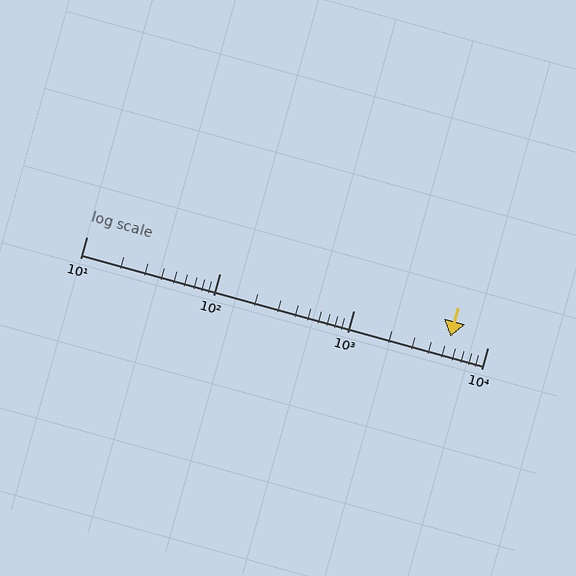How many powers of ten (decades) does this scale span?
The scale spans 3 decades, from 10 to 10000.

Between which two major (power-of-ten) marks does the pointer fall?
The pointer is between 1000 and 10000.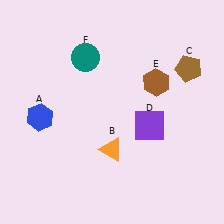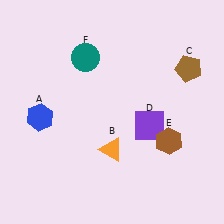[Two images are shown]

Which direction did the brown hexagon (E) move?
The brown hexagon (E) moved down.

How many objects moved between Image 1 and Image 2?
1 object moved between the two images.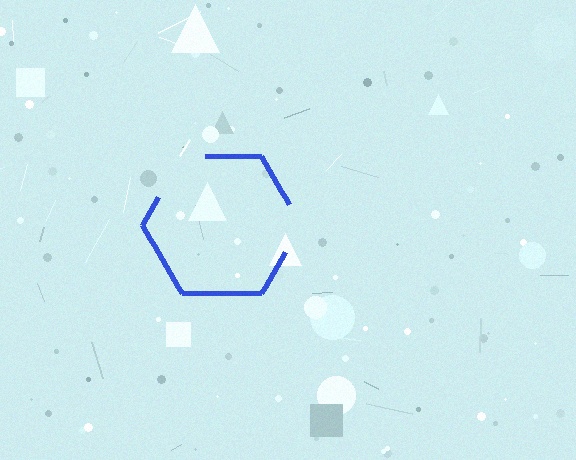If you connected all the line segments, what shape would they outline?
They would outline a hexagon.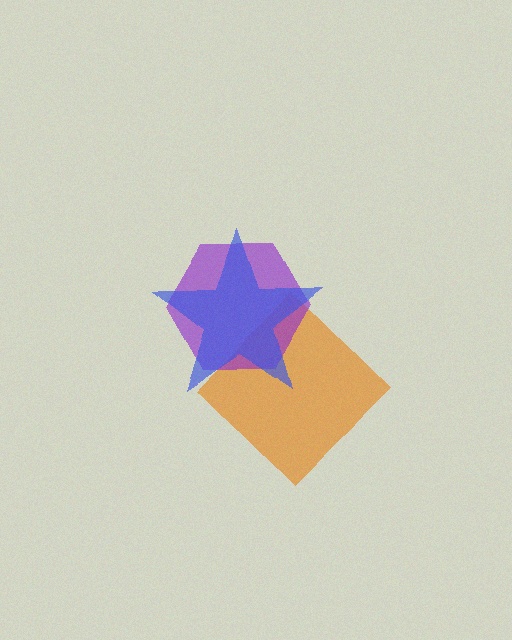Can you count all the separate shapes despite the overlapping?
Yes, there are 3 separate shapes.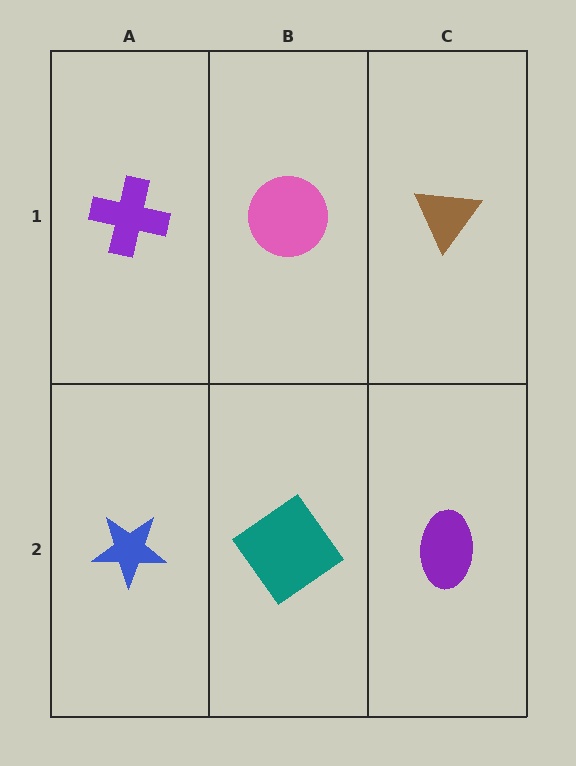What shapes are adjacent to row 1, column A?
A blue star (row 2, column A), a pink circle (row 1, column B).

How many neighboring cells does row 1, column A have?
2.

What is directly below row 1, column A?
A blue star.